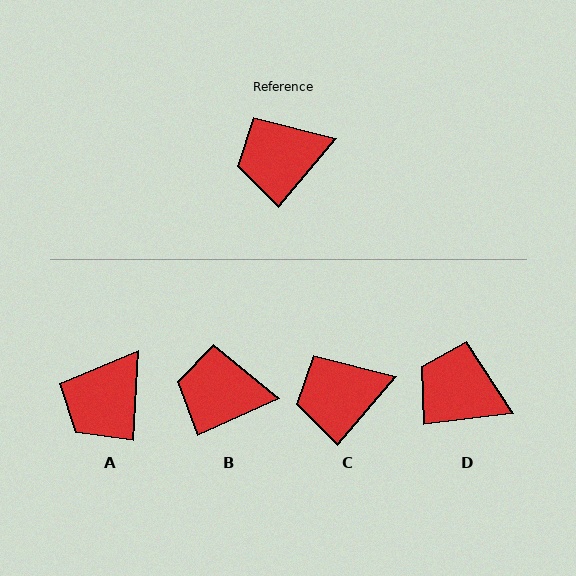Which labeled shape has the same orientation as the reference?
C.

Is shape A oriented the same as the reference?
No, it is off by about 37 degrees.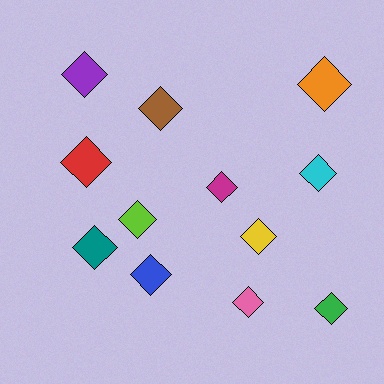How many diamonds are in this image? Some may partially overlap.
There are 12 diamonds.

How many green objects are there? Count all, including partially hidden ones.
There is 1 green object.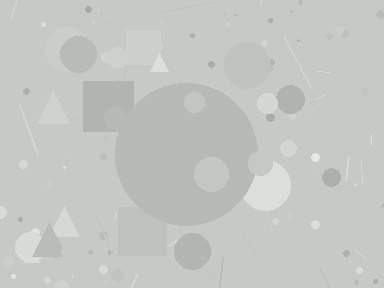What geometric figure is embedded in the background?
A circle is embedded in the background.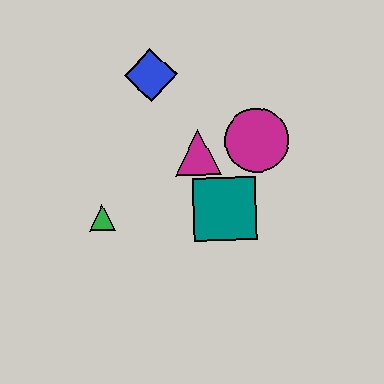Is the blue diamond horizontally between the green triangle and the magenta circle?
Yes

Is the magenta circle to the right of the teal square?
Yes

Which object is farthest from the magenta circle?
The green triangle is farthest from the magenta circle.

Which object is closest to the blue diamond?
The magenta triangle is closest to the blue diamond.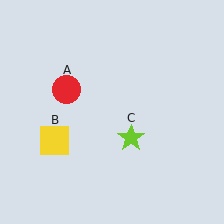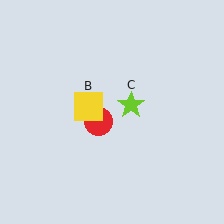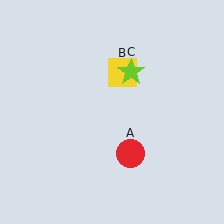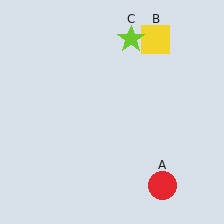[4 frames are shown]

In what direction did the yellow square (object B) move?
The yellow square (object B) moved up and to the right.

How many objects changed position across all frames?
3 objects changed position: red circle (object A), yellow square (object B), lime star (object C).